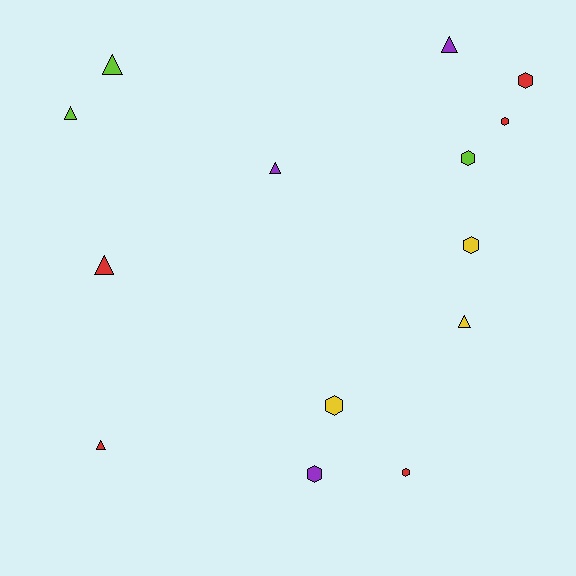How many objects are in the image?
There are 14 objects.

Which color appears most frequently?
Red, with 5 objects.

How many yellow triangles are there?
There is 1 yellow triangle.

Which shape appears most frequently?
Triangle, with 7 objects.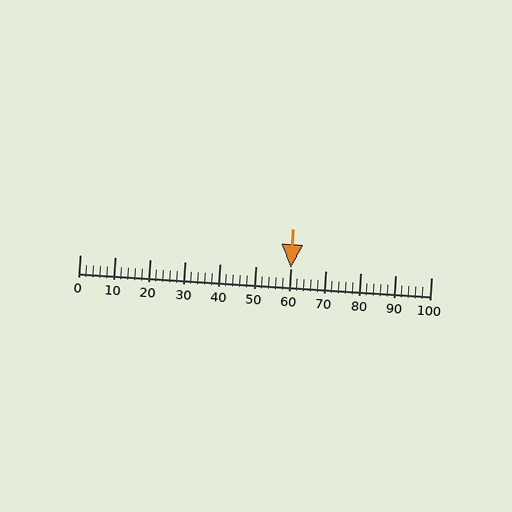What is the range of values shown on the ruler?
The ruler shows values from 0 to 100.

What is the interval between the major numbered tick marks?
The major tick marks are spaced 10 units apart.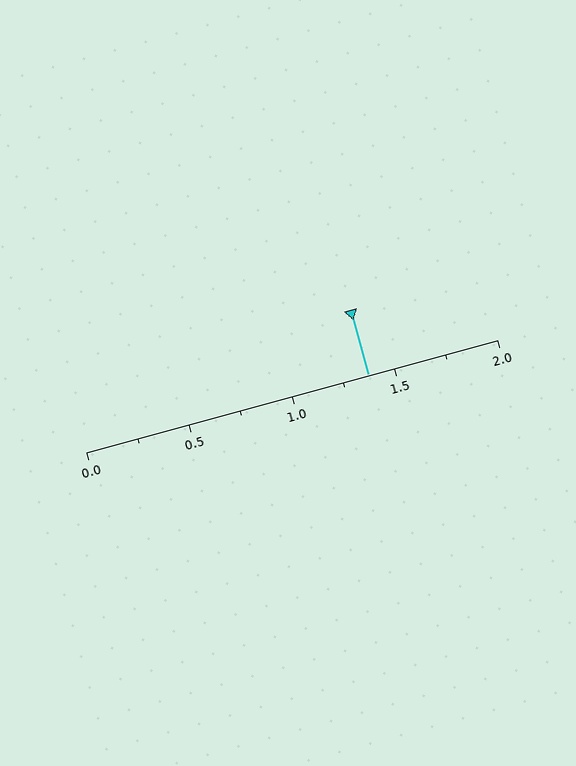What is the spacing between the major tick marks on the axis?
The major ticks are spaced 0.5 apart.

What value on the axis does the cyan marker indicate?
The marker indicates approximately 1.38.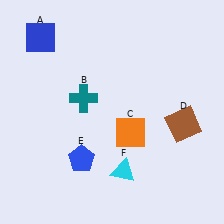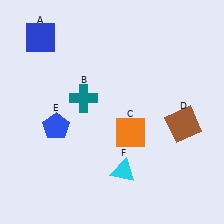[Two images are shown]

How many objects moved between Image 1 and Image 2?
1 object moved between the two images.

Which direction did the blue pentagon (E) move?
The blue pentagon (E) moved up.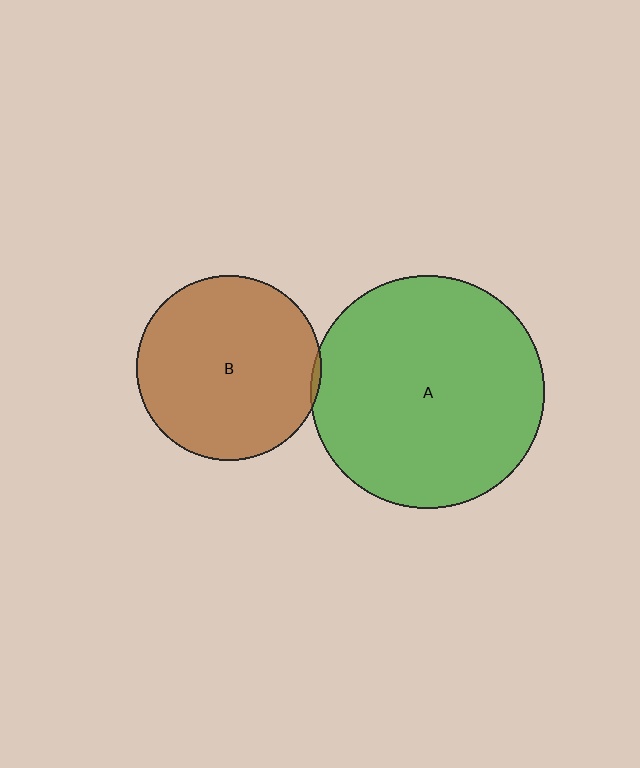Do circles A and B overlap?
Yes.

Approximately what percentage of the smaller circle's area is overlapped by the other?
Approximately 5%.